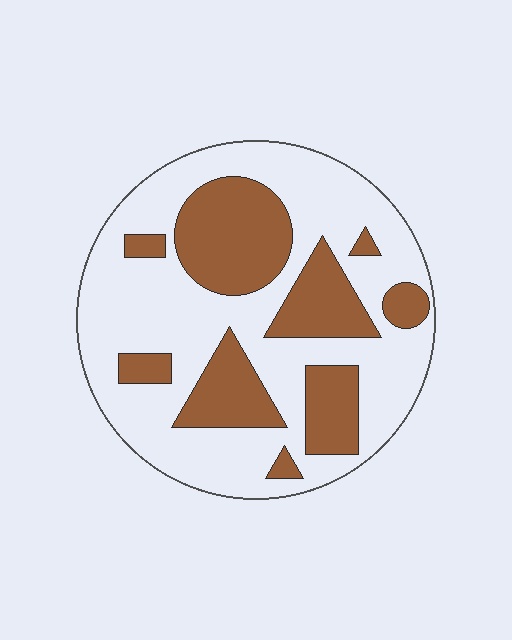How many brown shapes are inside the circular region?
9.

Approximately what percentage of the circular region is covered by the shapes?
Approximately 35%.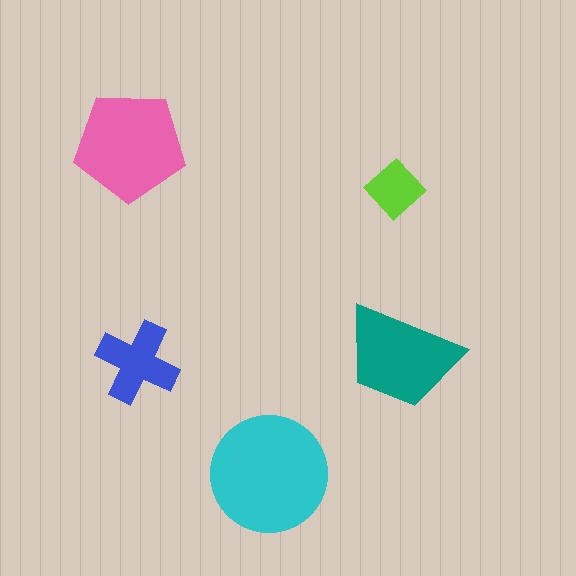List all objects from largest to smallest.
The cyan circle, the pink pentagon, the teal trapezoid, the blue cross, the lime diamond.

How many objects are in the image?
There are 5 objects in the image.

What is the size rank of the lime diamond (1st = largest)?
5th.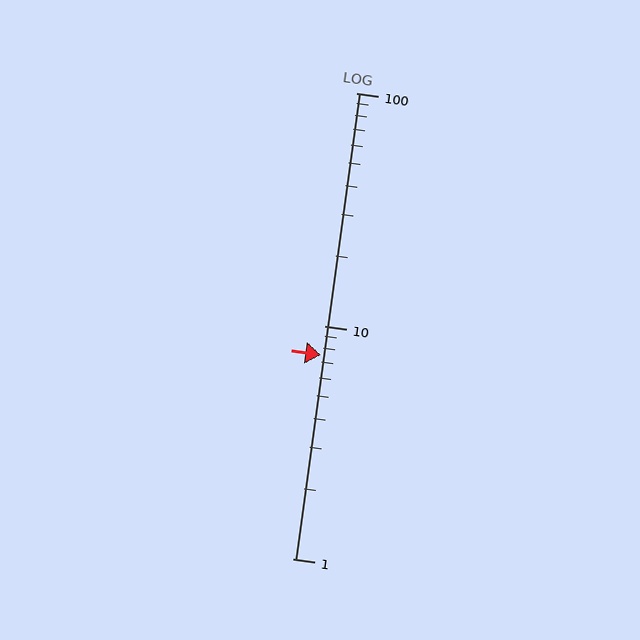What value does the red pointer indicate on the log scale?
The pointer indicates approximately 7.5.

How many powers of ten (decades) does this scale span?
The scale spans 2 decades, from 1 to 100.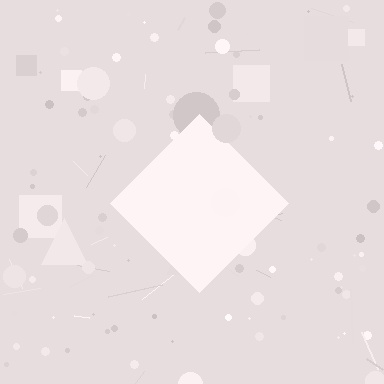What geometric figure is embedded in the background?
A diamond is embedded in the background.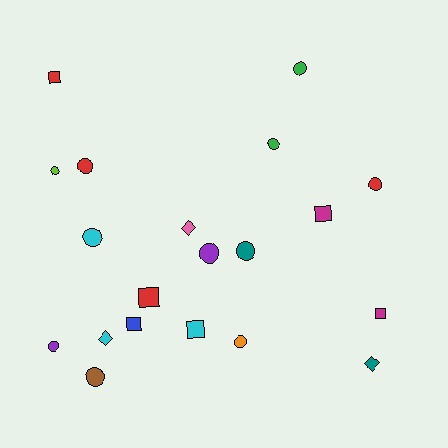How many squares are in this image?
There are 6 squares.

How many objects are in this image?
There are 20 objects.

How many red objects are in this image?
There are 4 red objects.